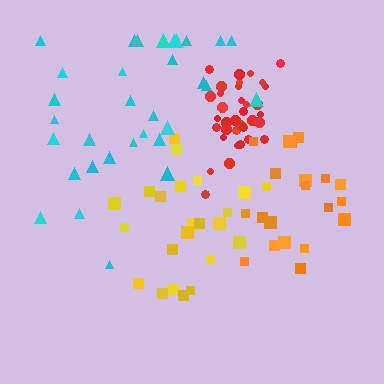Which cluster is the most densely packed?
Red.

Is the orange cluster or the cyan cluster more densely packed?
Orange.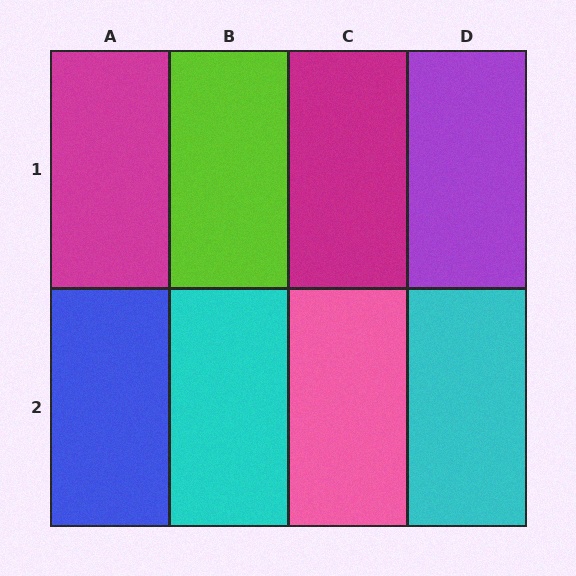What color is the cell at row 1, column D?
Purple.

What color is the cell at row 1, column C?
Magenta.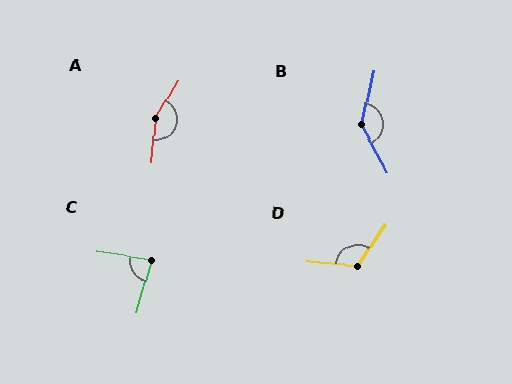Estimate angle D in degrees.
Approximately 118 degrees.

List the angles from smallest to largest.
C (82°), D (118°), B (139°), A (154°).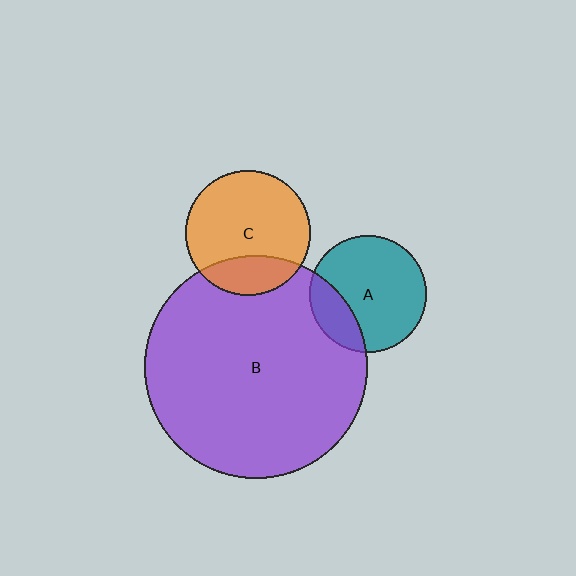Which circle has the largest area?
Circle B (purple).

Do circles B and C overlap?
Yes.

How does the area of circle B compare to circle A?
Approximately 3.7 times.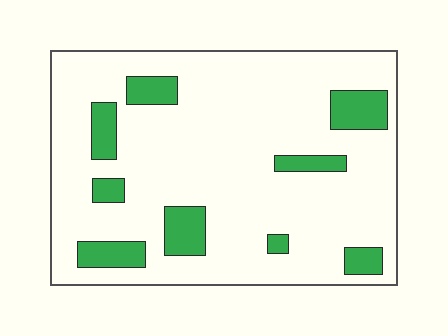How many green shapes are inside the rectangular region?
9.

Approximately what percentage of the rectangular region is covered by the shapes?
Approximately 15%.